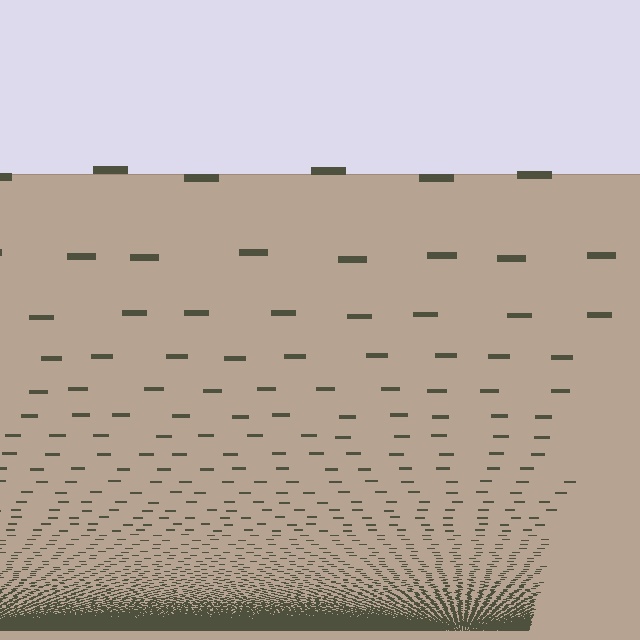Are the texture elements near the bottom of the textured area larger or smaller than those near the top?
Smaller. The gradient is inverted — elements near the bottom are smaller and denser.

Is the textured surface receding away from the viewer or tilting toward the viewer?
The surface appears to tilt toward the viewer. Texture elements get larger and sparser toward the top.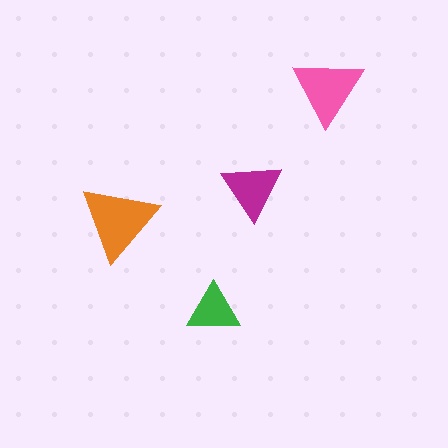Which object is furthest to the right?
The pink triangle is rightmost.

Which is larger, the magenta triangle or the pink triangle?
The pink one.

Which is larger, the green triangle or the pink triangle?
The pink one.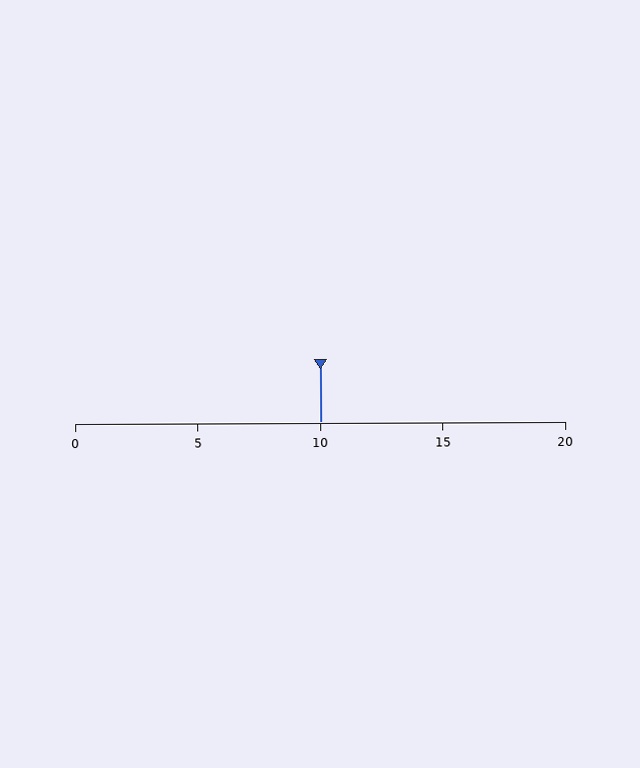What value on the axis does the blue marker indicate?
The marker indicates approximately 10.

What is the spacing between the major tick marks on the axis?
The major ticks are spaced 5 apart.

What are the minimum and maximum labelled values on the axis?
The axis runs from 0 to 20.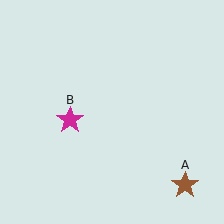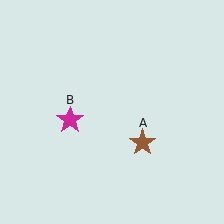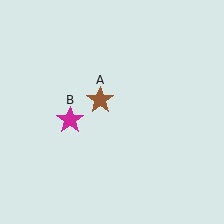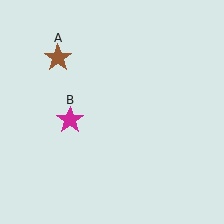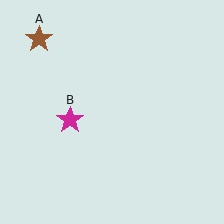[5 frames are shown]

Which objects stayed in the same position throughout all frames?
Magenta star (object B) remained stationary.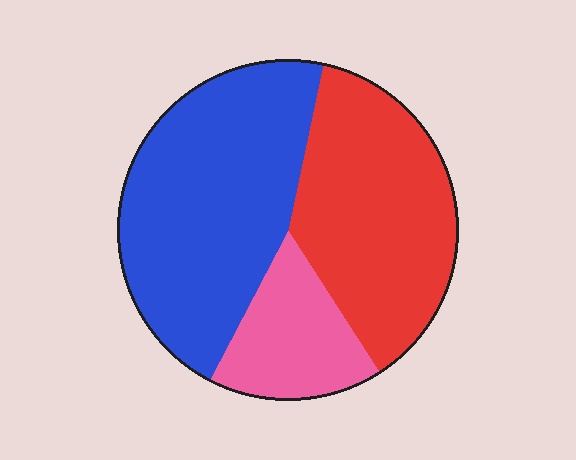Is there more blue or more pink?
Blue.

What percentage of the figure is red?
Red takes up about three eighths (3/8) of the figure.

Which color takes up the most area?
Blue, at roughly 45%.